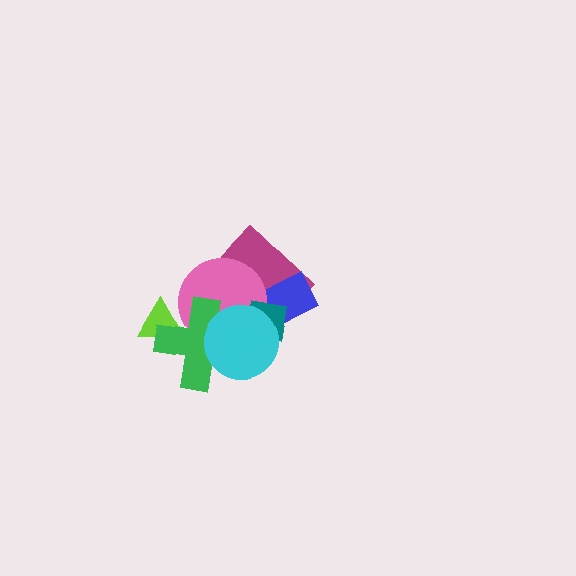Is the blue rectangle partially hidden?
Yes, it is partially covered by another shape.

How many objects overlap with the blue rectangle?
4 objects overlap with the blue rectangle.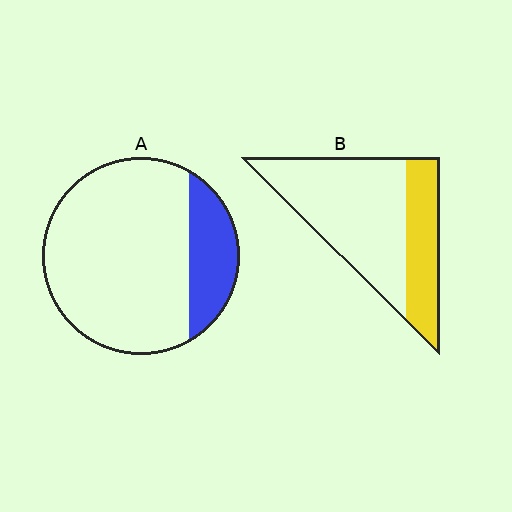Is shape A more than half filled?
No.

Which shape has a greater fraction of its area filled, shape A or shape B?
Shape B.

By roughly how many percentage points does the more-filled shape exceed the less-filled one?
By roughly 10 percentage points (B over A).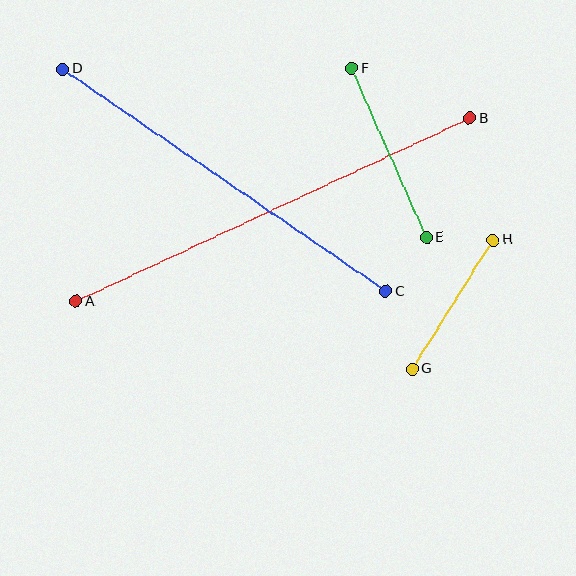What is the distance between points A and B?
The distance is approximately 434 pixels.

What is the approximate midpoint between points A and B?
The midpoint is at approximately (273, 210) pixels.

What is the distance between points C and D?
The distance is approximately 392 pixels.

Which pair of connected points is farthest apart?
Points A and B are farthest apart.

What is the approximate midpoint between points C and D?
The midpoint is at approximately (224, 180) pixels.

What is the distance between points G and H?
The distance is approximately 152 pixels.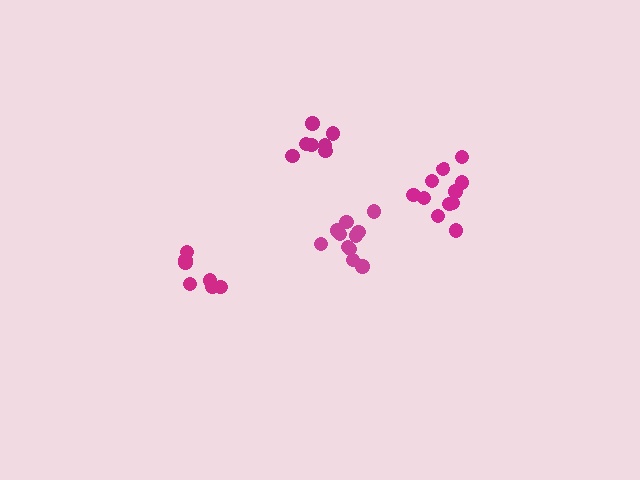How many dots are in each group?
Group 1: 7 dots, Group 2: 11 dots, Group 3: 7 dots, Group 4: 11 dots (36 total).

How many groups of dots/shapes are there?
There are 4 groups.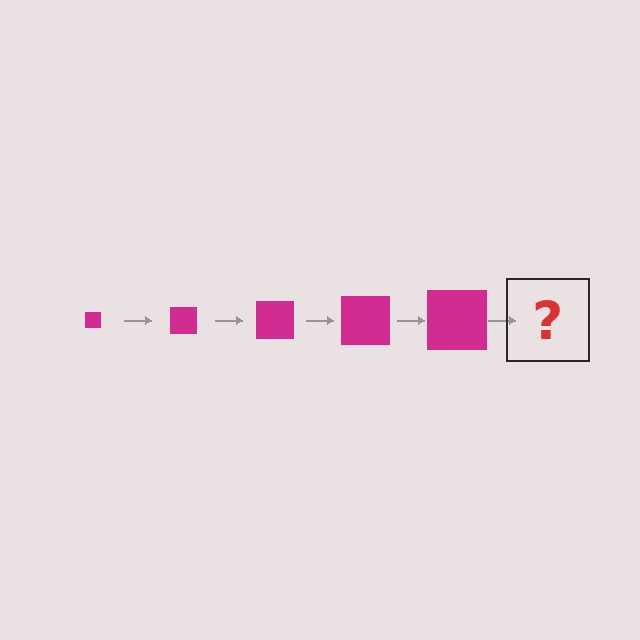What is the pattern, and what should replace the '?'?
The pattern is that the square gets progressively larger each step. The '?' should be a magenta square, larger than the previous one.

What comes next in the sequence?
The next element should be a magenta square, larger than the previous one.